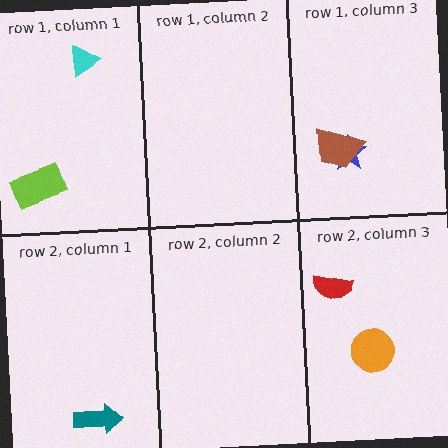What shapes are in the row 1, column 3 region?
The blue star, the brown trapezoid.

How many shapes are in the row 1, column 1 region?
2.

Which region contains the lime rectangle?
The row 1, column 1 region.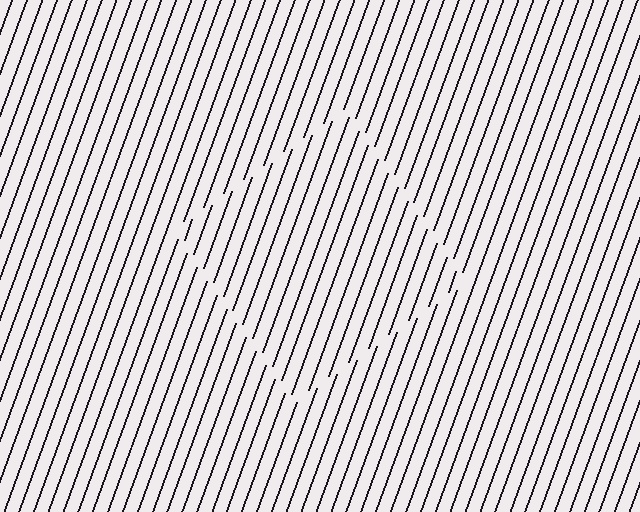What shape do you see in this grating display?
An illusory square. The interior of the shape contains the same grating, shifted by half a period — the contour is defined by the phase discontinuity where line-ends from the inner and outer gratings abut.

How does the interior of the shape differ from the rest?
The interior of the shape contains the same grating, shifted by half a period — the contour is defined by the phase discontinuity where line-ends from the inner and outer gratings abut.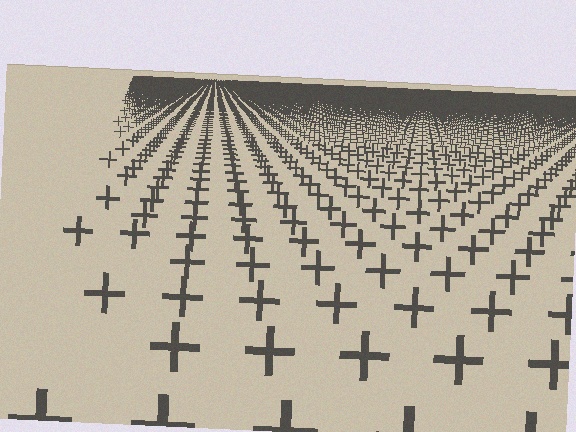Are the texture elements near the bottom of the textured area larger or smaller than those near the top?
Larger. Near the bottom, elements are closer to the viewer and appear at a bigger on-screen size.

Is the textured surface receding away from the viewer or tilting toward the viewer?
The surface is receding away from the viewer. Texture elements get smaller and denser toward the top.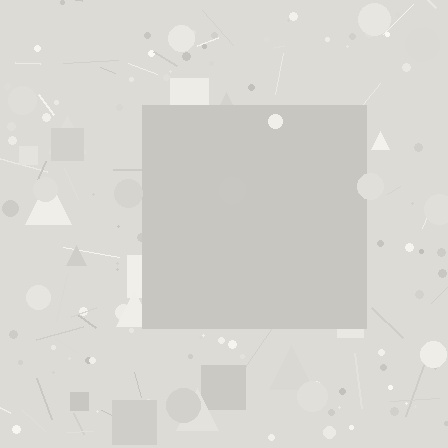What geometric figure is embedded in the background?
A square is embedded in the background.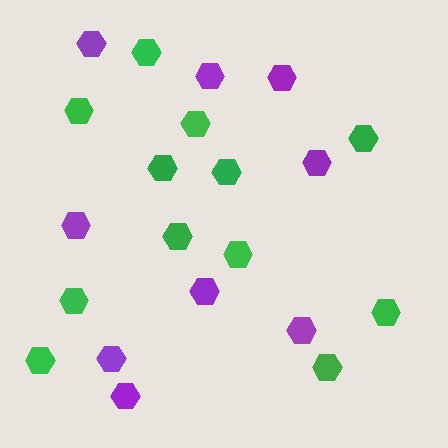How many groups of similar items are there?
There are 2 groups: one group of green hexagons (12) and one group of purple hexagons (9).